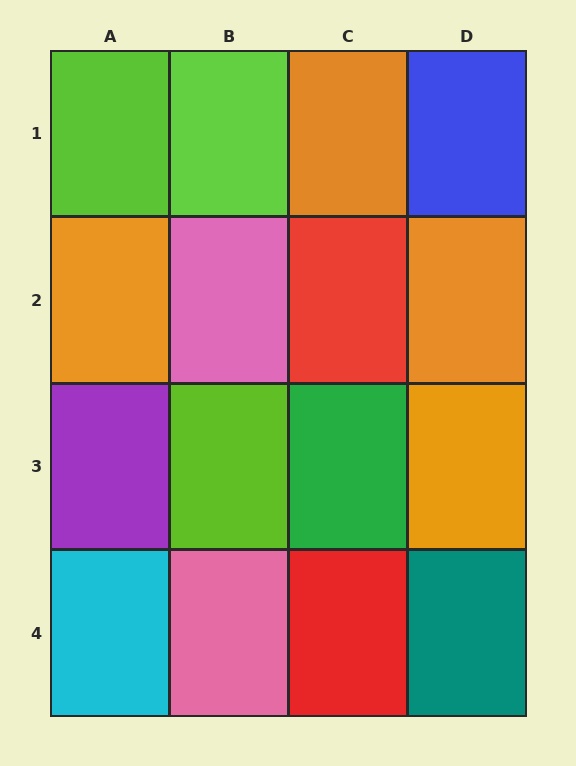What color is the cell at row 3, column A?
Purple.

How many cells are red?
2 cells are red.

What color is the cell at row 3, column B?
Lime.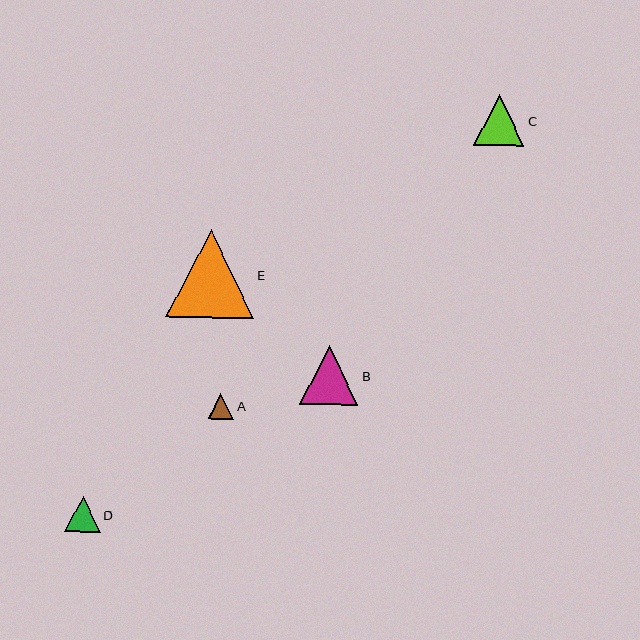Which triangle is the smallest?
Triangle A is the smallest with a size of approximately 25 pixels.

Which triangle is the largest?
Triangle E is the largest with a size of approximately 88 pixels.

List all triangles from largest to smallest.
From largest to smallest: E, B, C, D, A.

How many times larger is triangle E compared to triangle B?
Triangle E is approximately 1.5 times the size of triangle B.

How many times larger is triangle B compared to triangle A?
Triangle B is approximately 2.3 times the size of triangle A.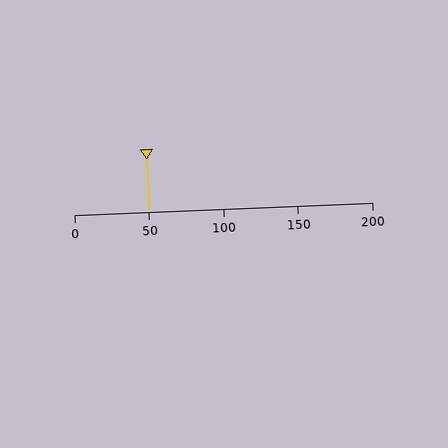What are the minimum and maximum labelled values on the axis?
The axis runs from 0 to 200.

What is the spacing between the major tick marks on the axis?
The major ticks are spaced 50 apart.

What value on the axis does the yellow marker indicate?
The marker indicates approximately 50.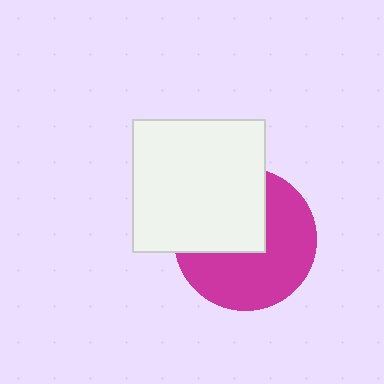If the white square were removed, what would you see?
You would see the complete magenta circle.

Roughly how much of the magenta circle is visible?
About half of it is visible (roughly 58%).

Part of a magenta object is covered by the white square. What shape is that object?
It is a circle.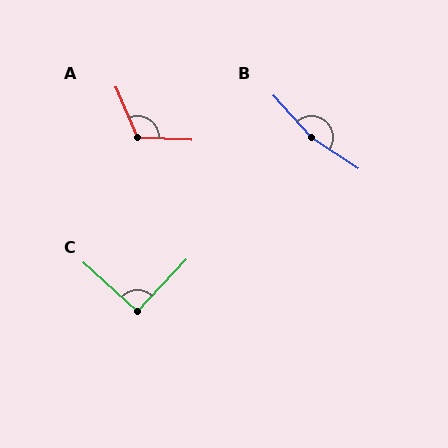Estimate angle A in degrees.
Approximately 115 degrees.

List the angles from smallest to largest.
C (91°), A (115°), B (165°).